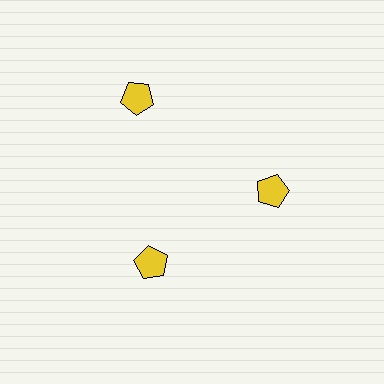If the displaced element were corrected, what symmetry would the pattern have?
It would have 3-fold rotational symmetry — the pattern would map onto itself every 120 degrees.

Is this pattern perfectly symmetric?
No. The 3 yellow pentagons are arranged in a ring, but one element near the 11 o'clock position is pushed outward from the center, breaking the 3-fold rotational symmetry.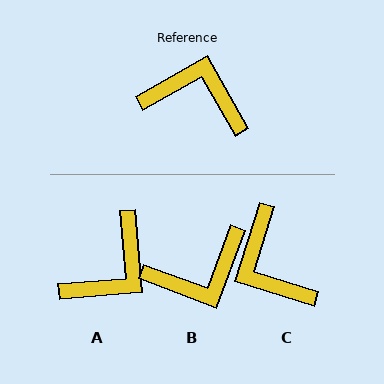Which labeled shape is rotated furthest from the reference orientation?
B, about 140 degrees away.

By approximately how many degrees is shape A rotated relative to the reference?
Approximately 115 degrees clockwise.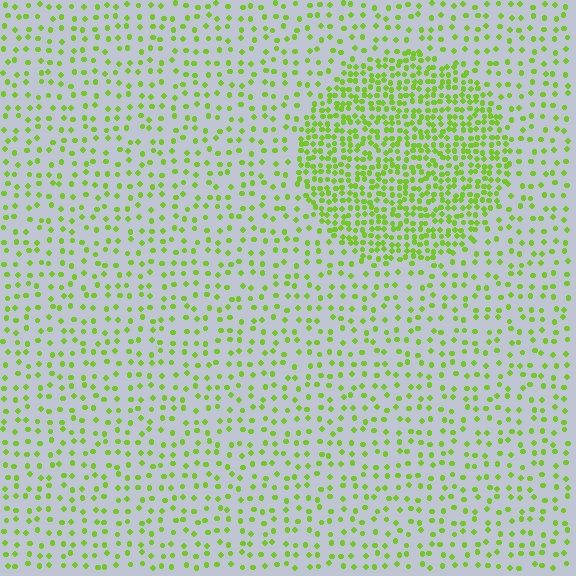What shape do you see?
I see a circle.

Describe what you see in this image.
The image contains small lime elements arranged at two different densities. A circle-shaped region is visible where the elements are more densely packed than the surrounding area.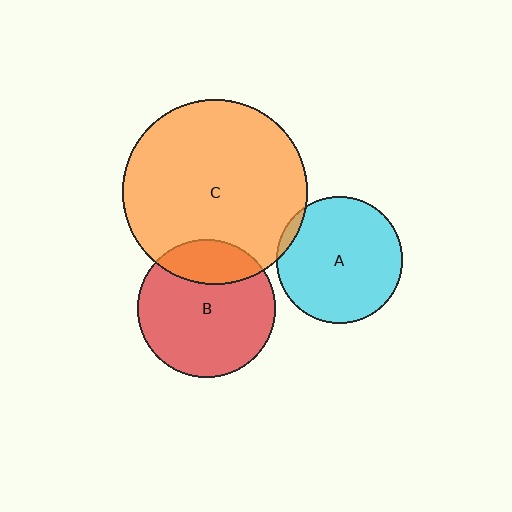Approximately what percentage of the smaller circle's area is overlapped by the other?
Approximately 5%.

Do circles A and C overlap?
Yes.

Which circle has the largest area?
Circle C (orange).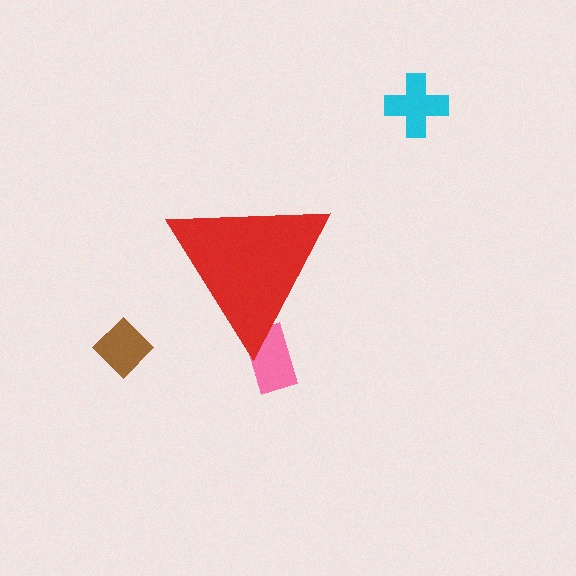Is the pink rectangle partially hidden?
Yes, the pink rectangle is partially hidden behind the red triangle.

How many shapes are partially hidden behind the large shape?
1 shape is partially hidden.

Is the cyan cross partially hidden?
No, the cyan cross is fully visible.